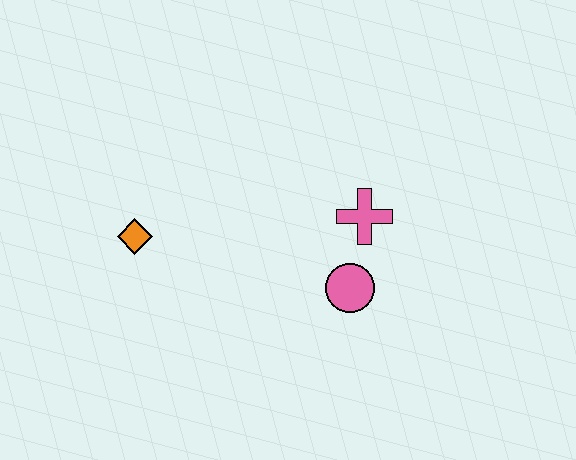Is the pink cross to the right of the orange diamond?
Yes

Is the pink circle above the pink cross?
No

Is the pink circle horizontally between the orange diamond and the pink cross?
Yes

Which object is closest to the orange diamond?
The pink circle is closest to the orange diamond.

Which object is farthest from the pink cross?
The orange diamond is farthest from the pink cross.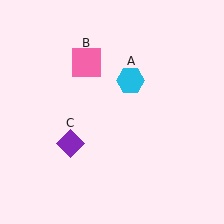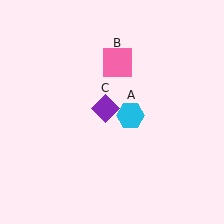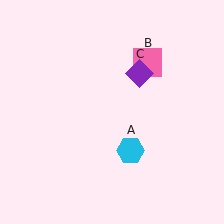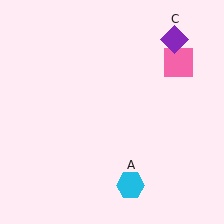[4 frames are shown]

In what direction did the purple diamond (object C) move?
The purple diamond (object C) moved up and to the right.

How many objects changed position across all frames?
3 objects changed position: cyan hexagon (object A), pink square (object B), purple diamond (object C).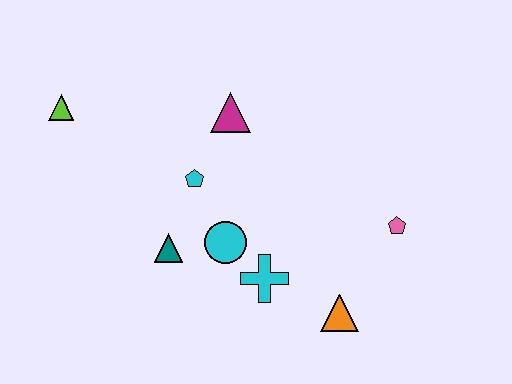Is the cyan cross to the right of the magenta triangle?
Yes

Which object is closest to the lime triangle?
The cyan pentagon is closest to the lime triangle.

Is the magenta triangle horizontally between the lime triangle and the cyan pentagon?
No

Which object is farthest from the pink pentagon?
The lime triangle is farthest from the pink pentagon.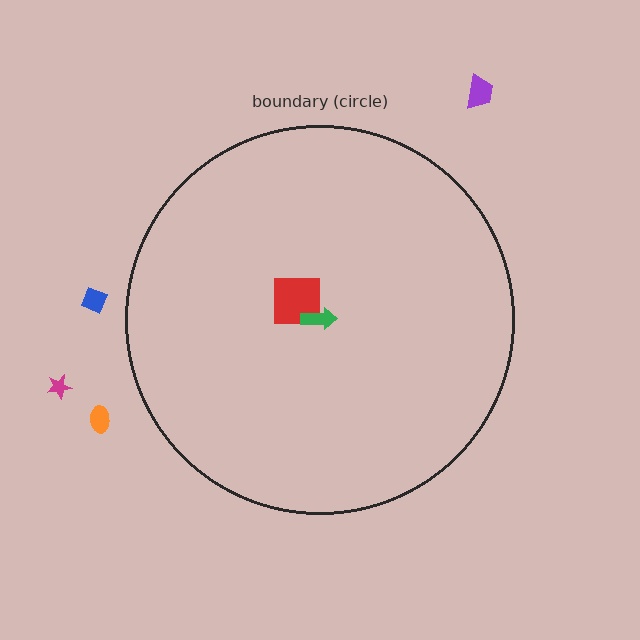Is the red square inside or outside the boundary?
Inside.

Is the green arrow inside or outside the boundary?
Inside.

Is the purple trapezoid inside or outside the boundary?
Outside.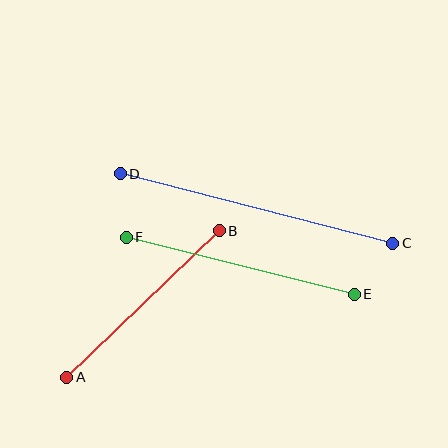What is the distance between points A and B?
The distance is approximately 211 pixels.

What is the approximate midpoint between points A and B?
The midpoint is at approximately (143, 304) pixels.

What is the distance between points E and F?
The distance is approximately 235 pixels.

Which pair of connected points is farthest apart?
Points C and D are farthest apart.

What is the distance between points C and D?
The distance is approximately 281 pixels.